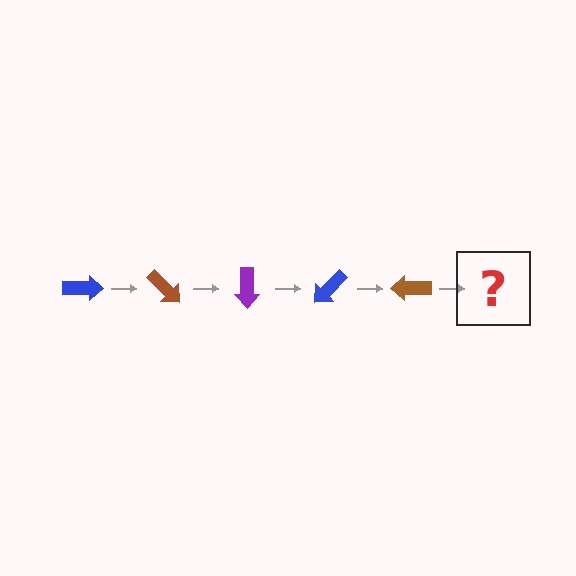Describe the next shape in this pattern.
It should be a purple arrow, rotated 225 degrees from the start.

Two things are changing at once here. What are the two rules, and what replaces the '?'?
The two rules are that it rotates 45 degrees each step and the color cycles through blue, brown, and purple. The '?' should be a purple arrow, rotated 225 degrees from the start.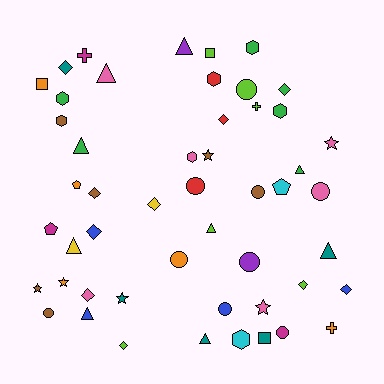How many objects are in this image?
There are 50 objects.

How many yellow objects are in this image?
There are 2 yellow objects.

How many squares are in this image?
There are 3 squares.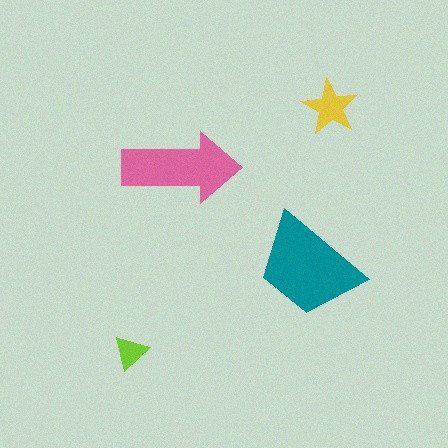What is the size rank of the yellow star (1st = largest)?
3rd.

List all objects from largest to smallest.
The teal trapezoid, the pink arrow, the yellow star, the lime triangle.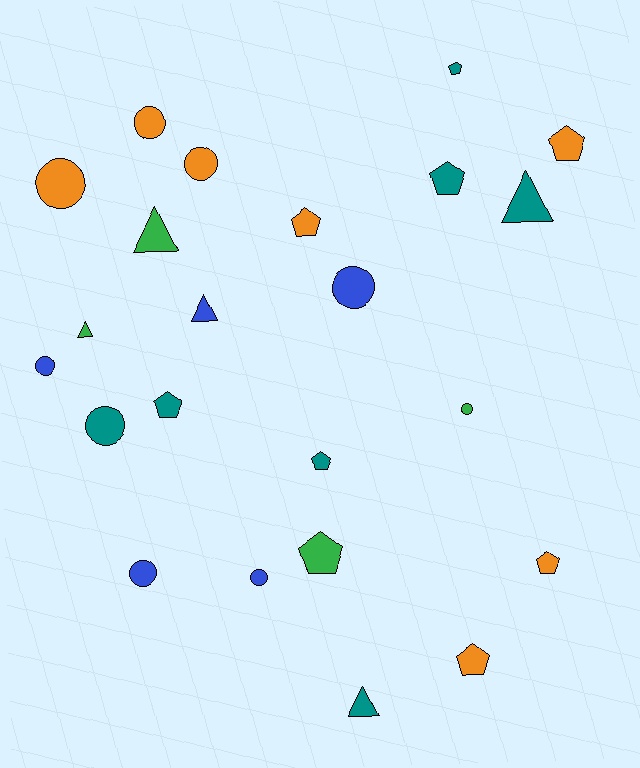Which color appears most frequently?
Teal, with 7 objects.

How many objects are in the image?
There are 23 objects.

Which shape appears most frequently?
Pentagon, with 9 objects.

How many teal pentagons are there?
There are 4 teal pentagons.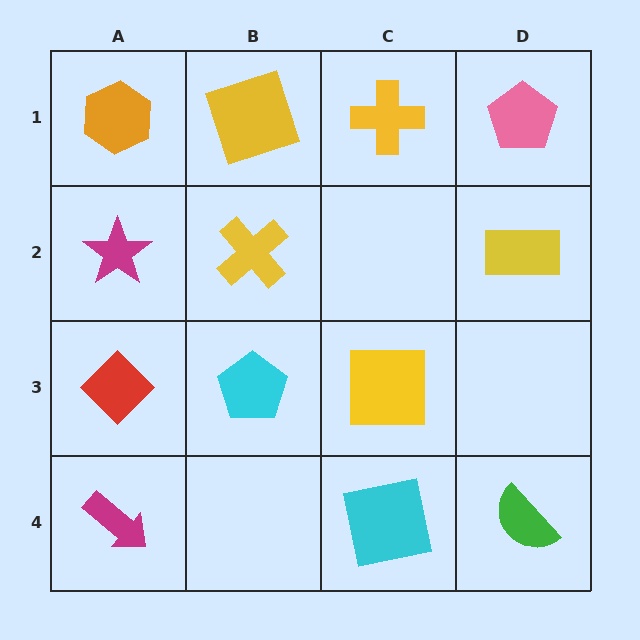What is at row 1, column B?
A yellow square.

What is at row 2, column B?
A yellow cross.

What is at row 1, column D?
A pink pentagon.